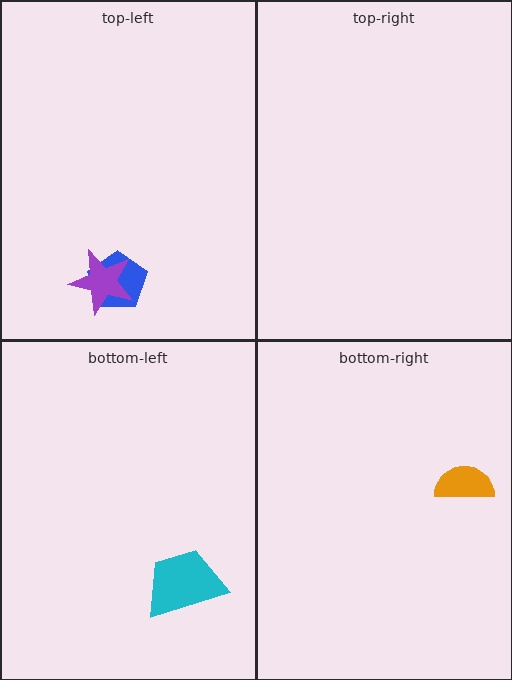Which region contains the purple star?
The top-left region.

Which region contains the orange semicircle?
The bottom-right region.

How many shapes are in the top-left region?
2.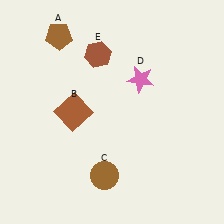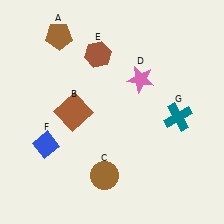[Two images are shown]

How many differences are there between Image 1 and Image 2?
There are 2 differences between the two images.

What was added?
A blue diamond (F), a teal cross (G) were added in Image 2.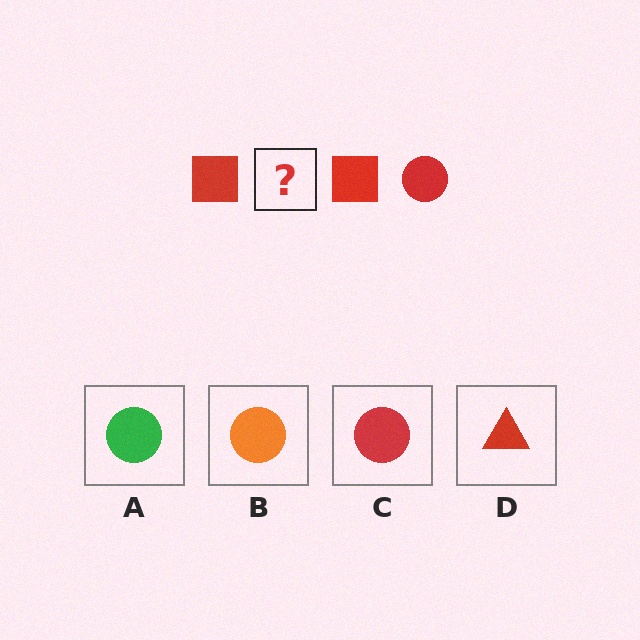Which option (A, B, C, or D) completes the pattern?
C.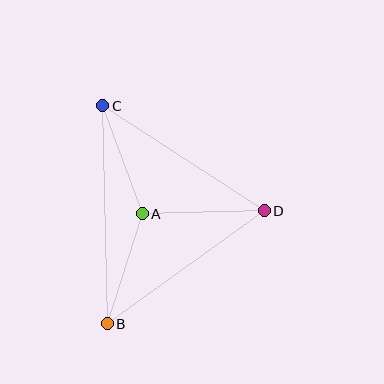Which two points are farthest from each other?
Points B and C are farthest from each other.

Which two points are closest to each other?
Points A and C are closest to each other.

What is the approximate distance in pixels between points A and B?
The distance between A and B is approximately 115 pixels.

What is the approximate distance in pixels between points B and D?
The distance between B and D is approximately 194 pixels.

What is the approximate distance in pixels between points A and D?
The distance between A and D is approximately 122 pixels.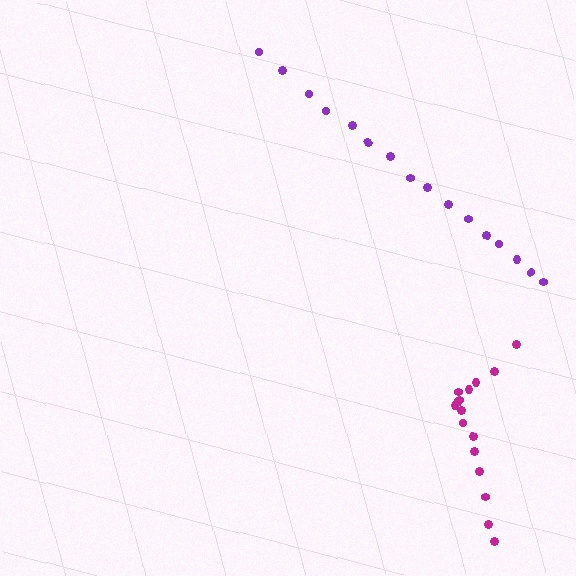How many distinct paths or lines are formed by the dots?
There are 2 distinct paths.